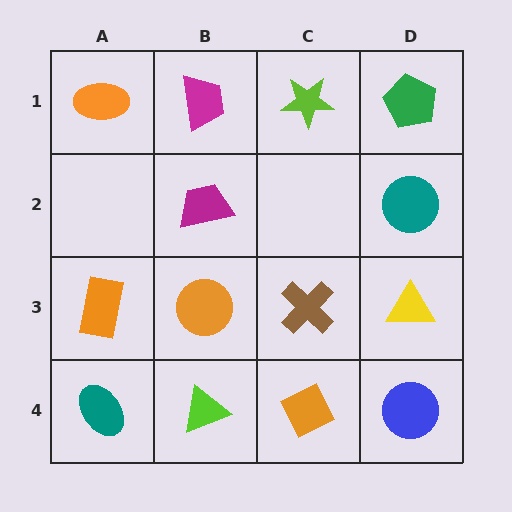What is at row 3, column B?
An orange circle.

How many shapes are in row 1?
4 shapes.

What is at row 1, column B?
A magenta trapezoid.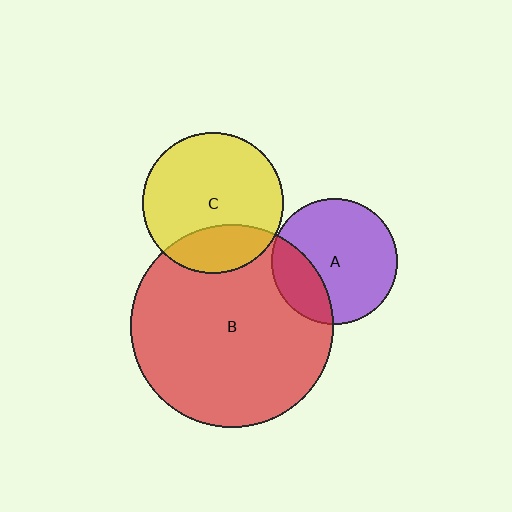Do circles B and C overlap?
Yes.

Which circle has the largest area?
Circle B (red).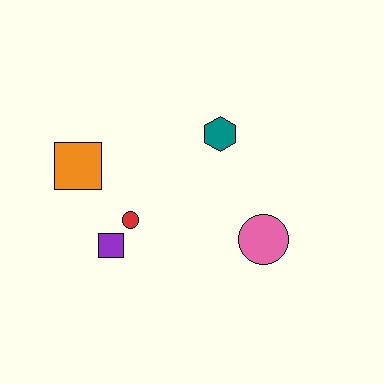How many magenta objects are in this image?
There are no magenta objects.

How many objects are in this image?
There are 5 objects.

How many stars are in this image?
There are no stars.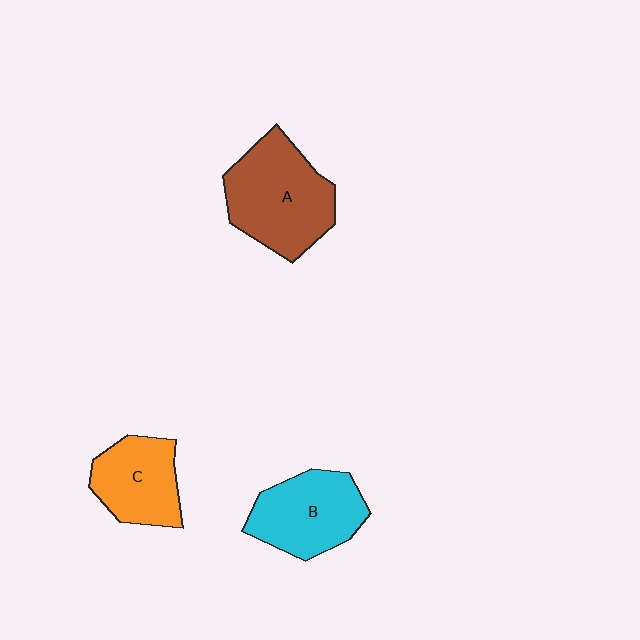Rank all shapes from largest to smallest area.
From largest to smallest: A (brown), B (cyan), C (orange).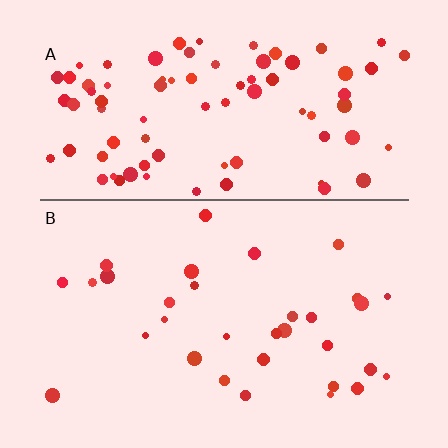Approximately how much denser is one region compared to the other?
Approximately 2.6× — region A over region B.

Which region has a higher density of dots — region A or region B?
A (the top).